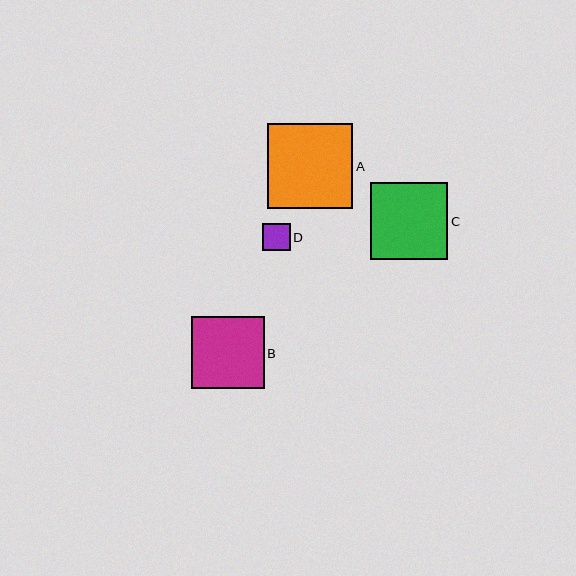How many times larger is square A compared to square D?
Square A is approximately 3.1 times the size of square D.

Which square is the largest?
Square A is the largest with a size of approximately 85 pixels.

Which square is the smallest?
Square D is the smallest with a size of approximately 27 pixels.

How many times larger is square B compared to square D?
Square B is approximately 2.6 times the size of square D.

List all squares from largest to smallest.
From largest to smallest: A, C, B, D.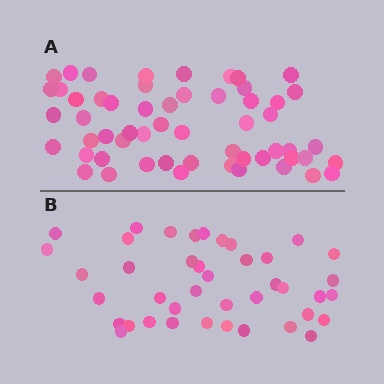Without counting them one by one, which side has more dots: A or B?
Region A (the top region) has more dots.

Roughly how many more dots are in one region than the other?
Region A has approximately 15 more dots than region B.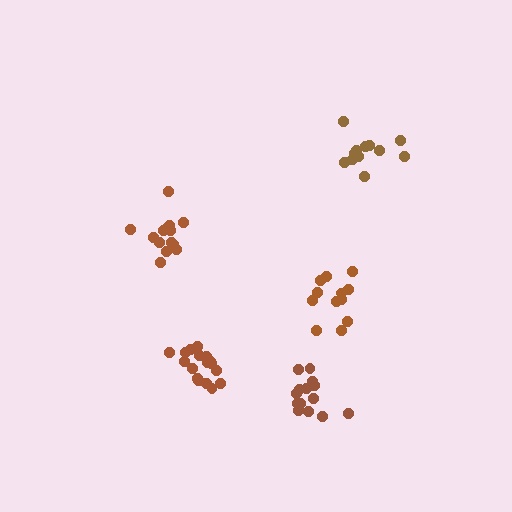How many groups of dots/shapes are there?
There are 5 groups.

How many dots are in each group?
Group 1: 17 dots, Group 2: 12 dots, Group 3: 12 dots, Group 4: 14 dots, Group 5: 14 dots (69 total).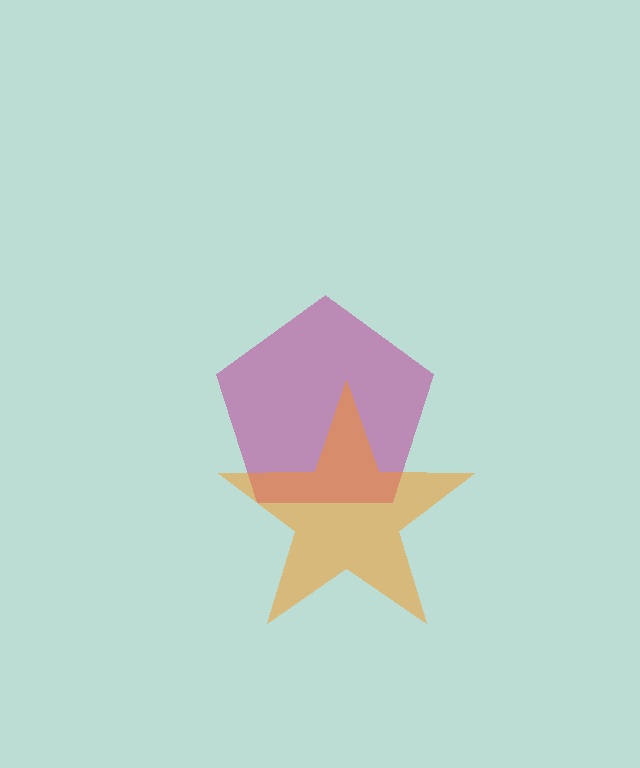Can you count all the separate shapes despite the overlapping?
Yes, there are 2 separate shapes.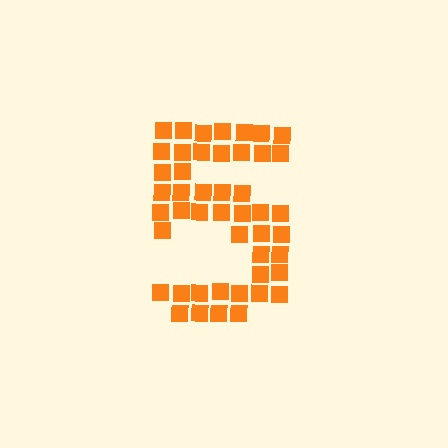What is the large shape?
The large shape is the digit 5.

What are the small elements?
The small elements are squares.